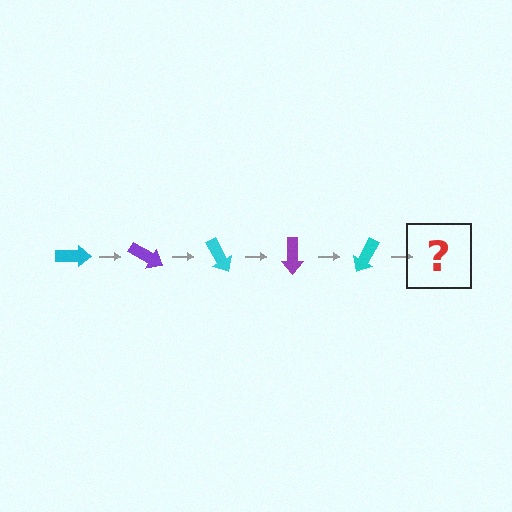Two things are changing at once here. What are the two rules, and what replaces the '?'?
The two rules are that it rotates 30 degrees each step and the color cycles through cyan and purple. The '?' should be a purple arrow, rotated 150 degrees from the start.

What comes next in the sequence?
The next element should be a purple arrow, rotated 150 degrees from the start.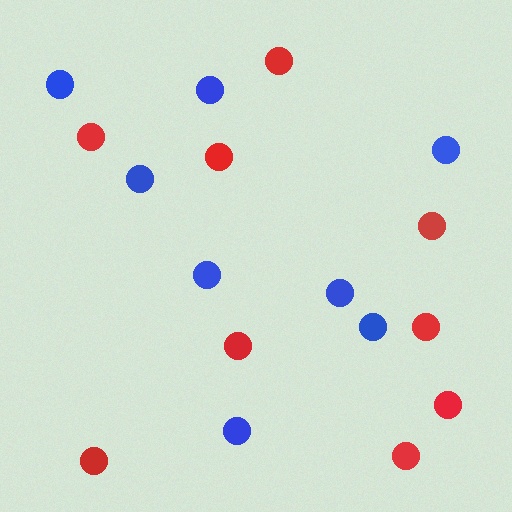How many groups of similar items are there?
There are 2 groups: one group of red circles (9) and one group of blue circles (8).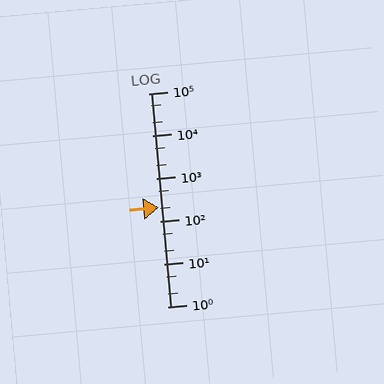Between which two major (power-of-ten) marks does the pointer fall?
The pointer is between 100 and 1000.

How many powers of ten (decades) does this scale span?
The scale spans 5 decades, from 1 to 100000.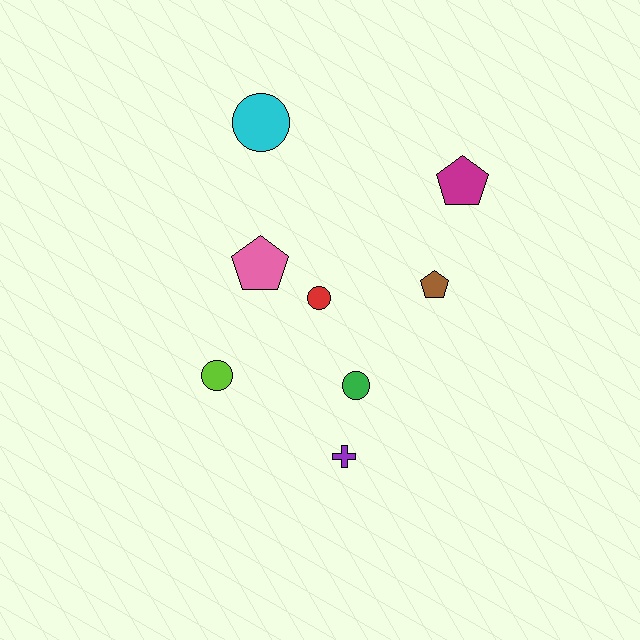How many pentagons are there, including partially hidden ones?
There are 3 pentagons.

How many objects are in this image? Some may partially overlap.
There are 8 objects.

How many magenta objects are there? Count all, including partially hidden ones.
There is 1 magenta object.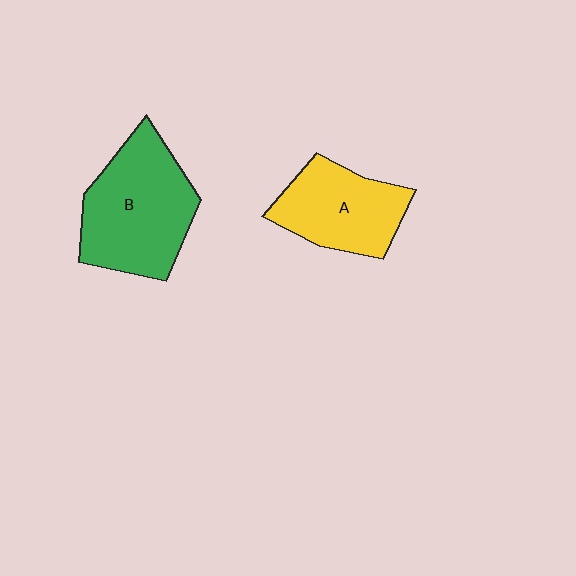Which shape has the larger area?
Shape B (green).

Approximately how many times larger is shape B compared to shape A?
Approximately 1.4 times.